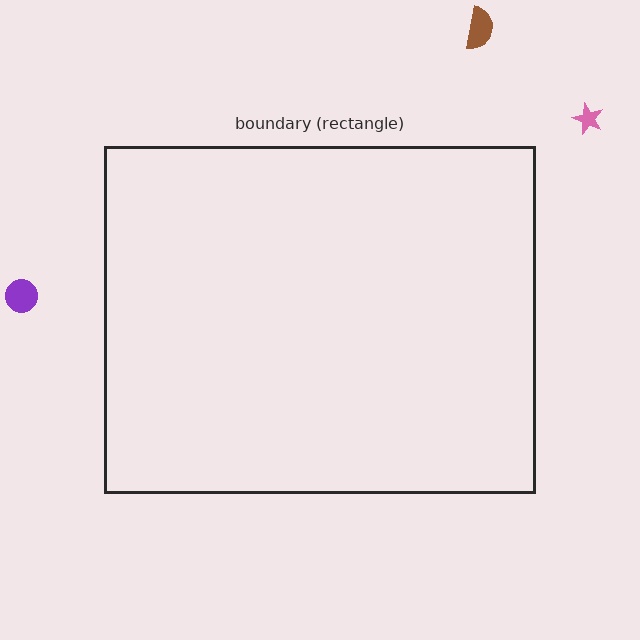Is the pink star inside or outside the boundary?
Outside.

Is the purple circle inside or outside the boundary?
Outside.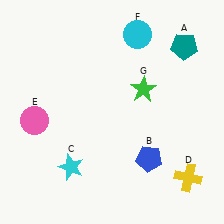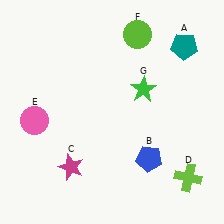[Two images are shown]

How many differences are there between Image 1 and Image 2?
There are 3 differences between the two images.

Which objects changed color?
C changed from cyan to magenta. D changed from yellow to lime. F changed from cyan to lime.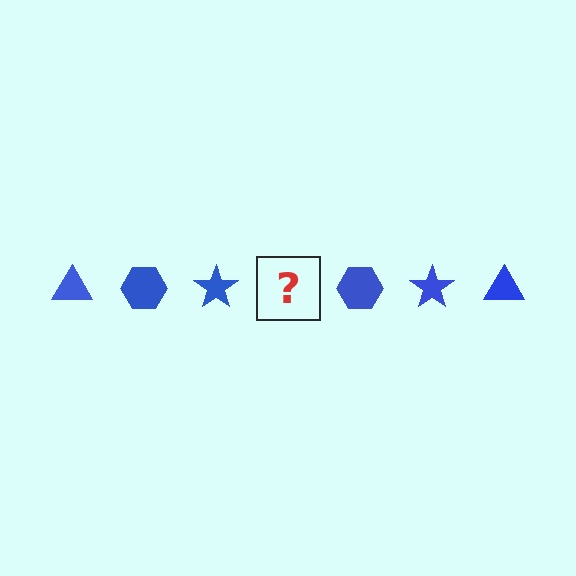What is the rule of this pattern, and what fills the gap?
The rule is that the pattern cycles through triangle, hexagon, star shapes in blue. The gap should be filled with a blue triangle.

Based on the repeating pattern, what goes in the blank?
The blank should be a blue triangle.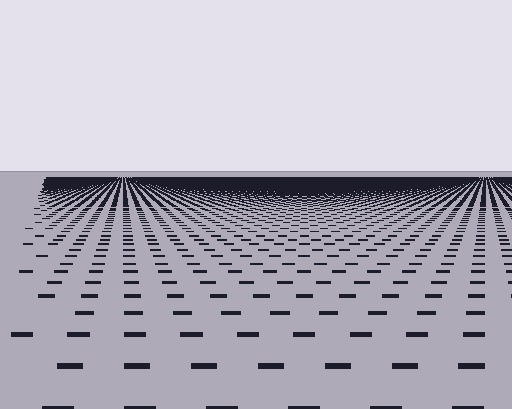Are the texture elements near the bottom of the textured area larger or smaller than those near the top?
Larger. Near the bottom, elements are closer to the viewer and appear at a bigger on-screen size.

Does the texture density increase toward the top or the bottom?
Density increases toward the top.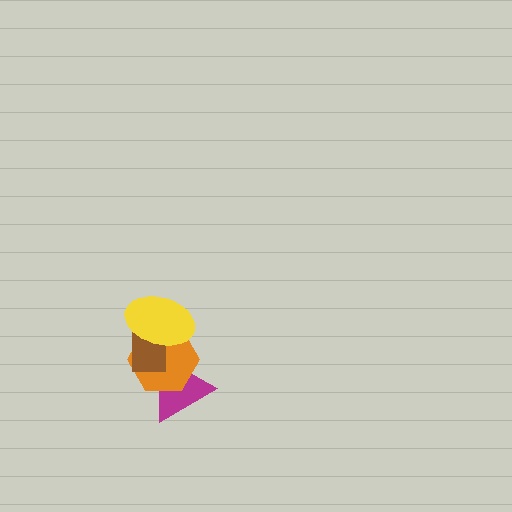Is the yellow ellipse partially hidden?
No, no other shape covers it.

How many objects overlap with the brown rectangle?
3 objects overlap with the brown rectangle.